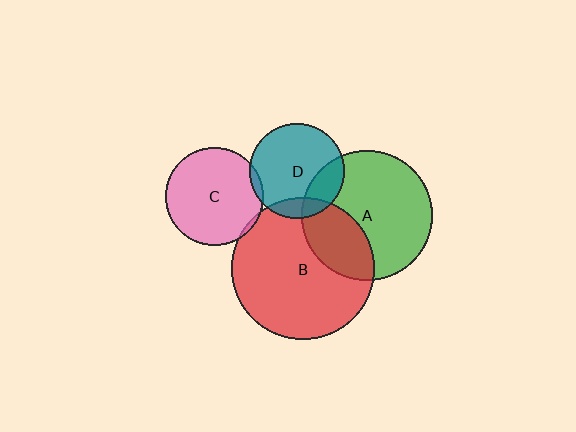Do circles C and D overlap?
Yes.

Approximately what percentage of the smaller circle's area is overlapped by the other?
Approximately 5%.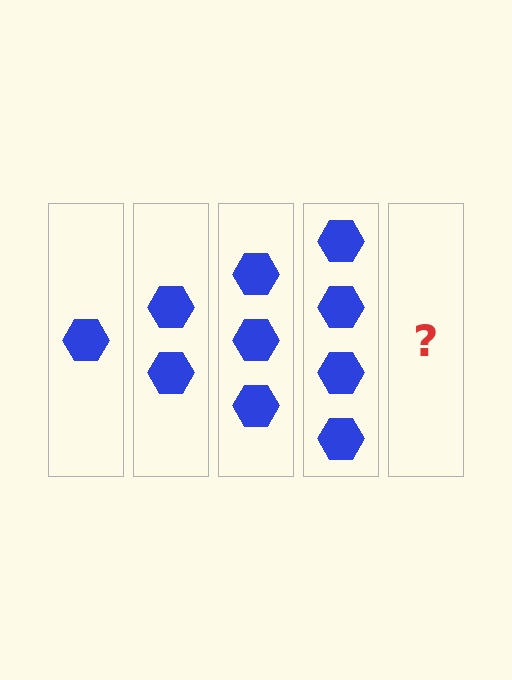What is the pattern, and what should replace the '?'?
The pattern is that each step adds one more hexagon. The '?' should be 5 hexagons.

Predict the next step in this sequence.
The next step is 5 hexagons.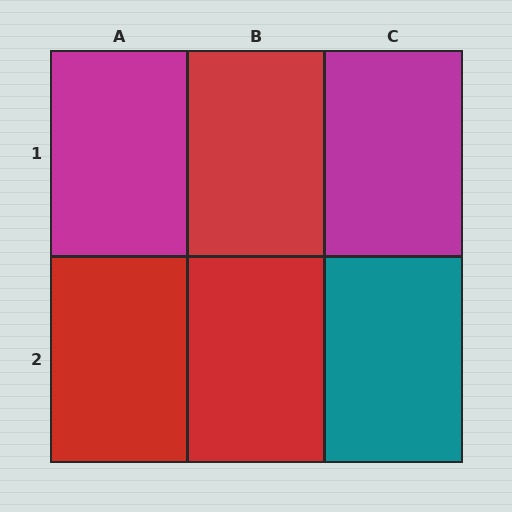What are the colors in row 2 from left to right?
Red, red, teal.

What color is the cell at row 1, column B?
Red.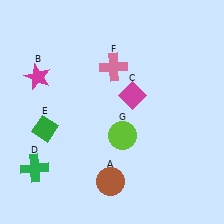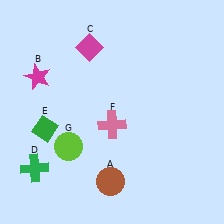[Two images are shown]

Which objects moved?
The objects that moved are: the magenta diamond (C), the pink cross (F), the lime circle (G).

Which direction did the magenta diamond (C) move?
The magenta diamond (C) moved up.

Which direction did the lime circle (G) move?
The lime circle (G) moved left.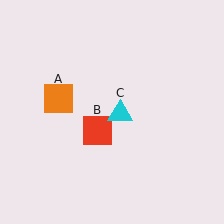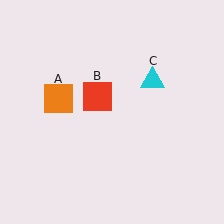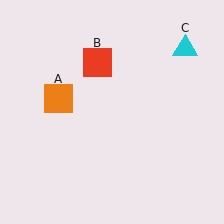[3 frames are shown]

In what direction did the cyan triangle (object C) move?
The cyan triangle (object C) moved up and to the right.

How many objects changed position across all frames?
2 objects changed position: red square (object B), cyan triangle (object C).